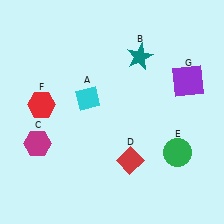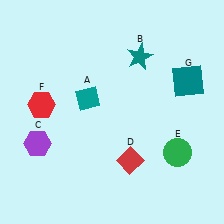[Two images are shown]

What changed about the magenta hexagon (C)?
In Image 1, C is magenta. In Image 2, it changed to purple.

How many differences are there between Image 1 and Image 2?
There are 3 differences between the two images.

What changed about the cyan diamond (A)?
In Image 1, A is cyan. In Image 2, it changed to teal.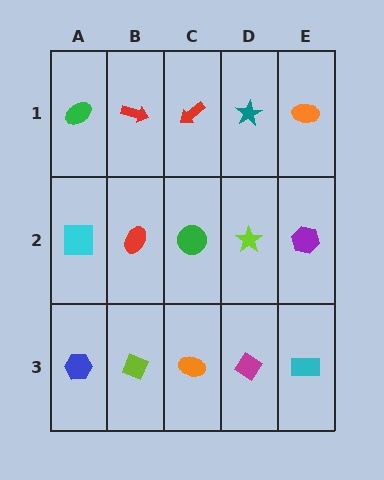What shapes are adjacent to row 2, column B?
A red arrow (row 1, column B), a lime diamond (row 3, column B), a cyan square (row 2, column A), a green circle (row 2, column C).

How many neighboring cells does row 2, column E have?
3.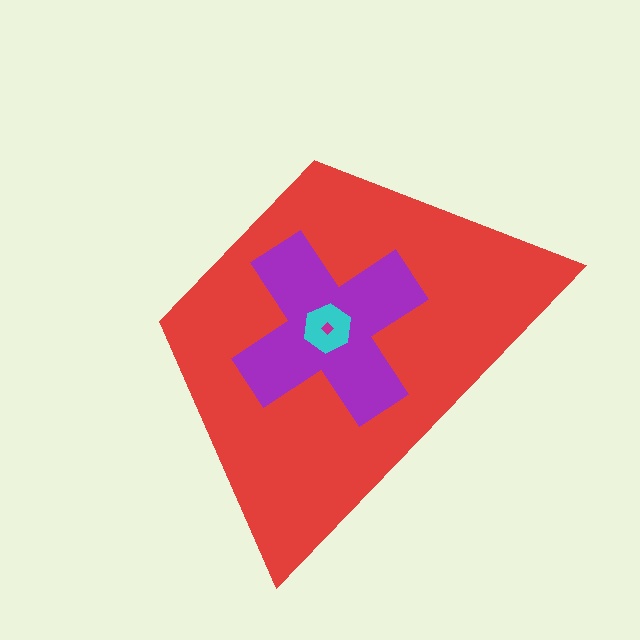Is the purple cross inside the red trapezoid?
Yes.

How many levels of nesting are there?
4.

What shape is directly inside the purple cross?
The cyan hexagon.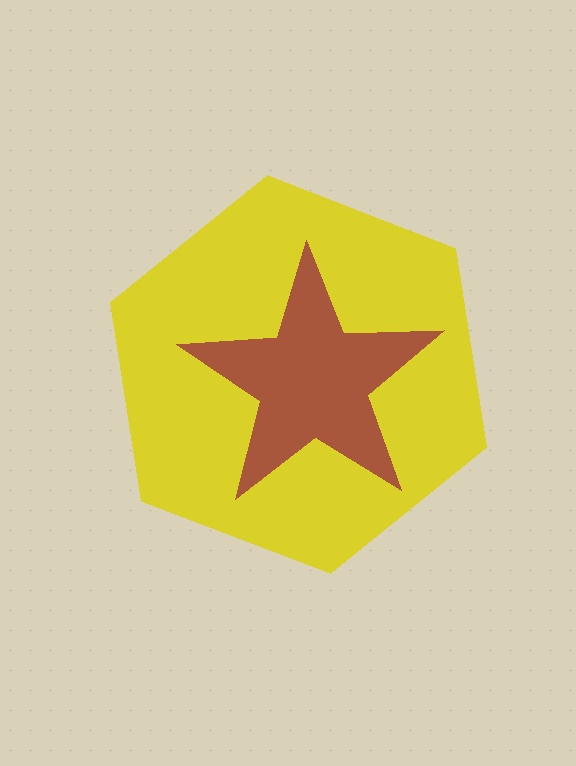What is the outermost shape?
The yellow hexagon.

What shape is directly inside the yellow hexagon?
The brown star.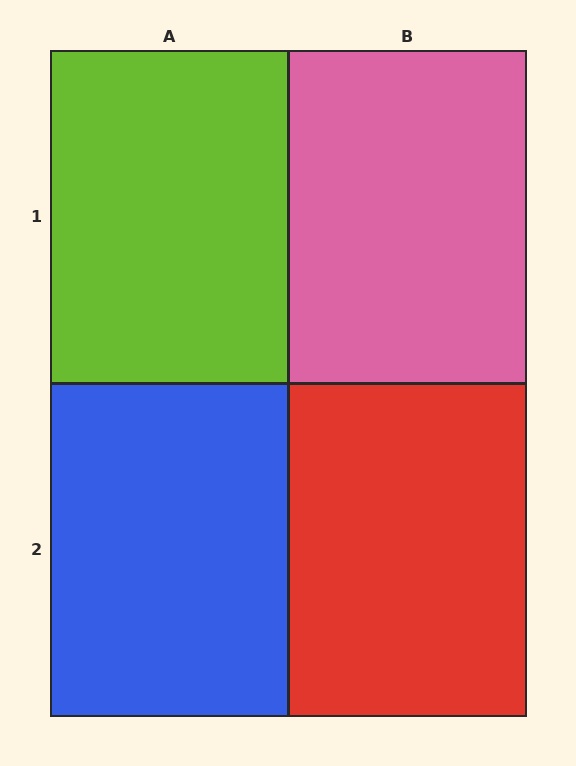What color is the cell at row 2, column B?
Red.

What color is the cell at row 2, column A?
Blue.